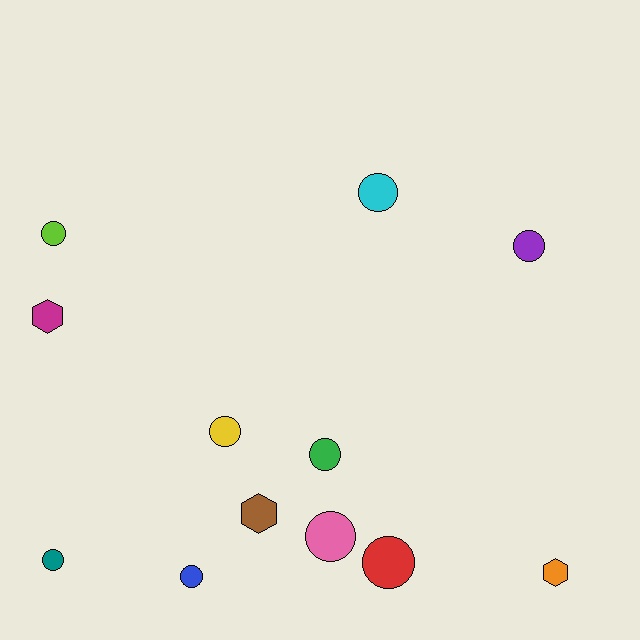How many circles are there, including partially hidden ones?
There are 9 circles.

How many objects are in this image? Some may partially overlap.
There are 12 objects.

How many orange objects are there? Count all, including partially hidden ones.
There is 1 orange object.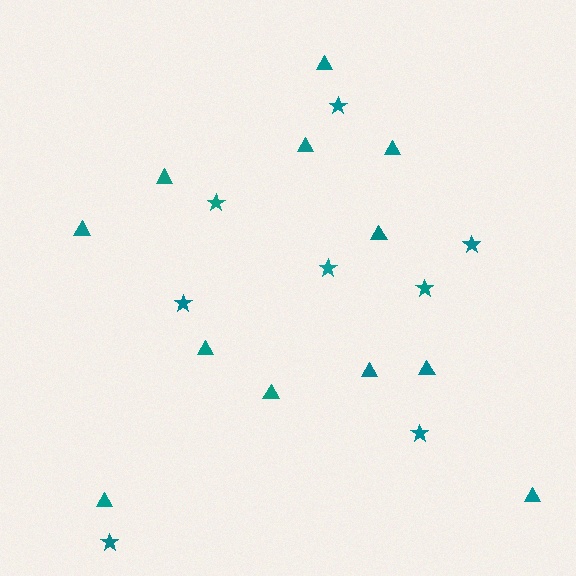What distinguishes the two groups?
There are 2 groups: one group of triangles (12) and one group of stars (8).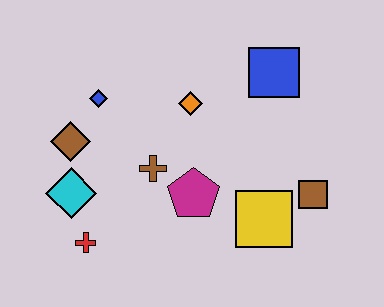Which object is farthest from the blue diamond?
The brown square is farthest from the blue diamond.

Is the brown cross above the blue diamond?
No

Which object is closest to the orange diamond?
The brown cross is closest to the orange diamond.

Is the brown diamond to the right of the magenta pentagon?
No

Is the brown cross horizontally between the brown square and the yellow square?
No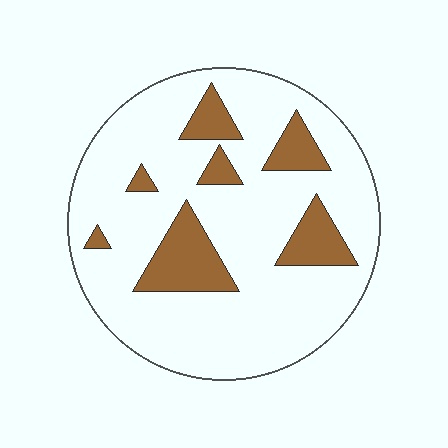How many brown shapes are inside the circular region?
7.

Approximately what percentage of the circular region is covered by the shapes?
Approximately 20%.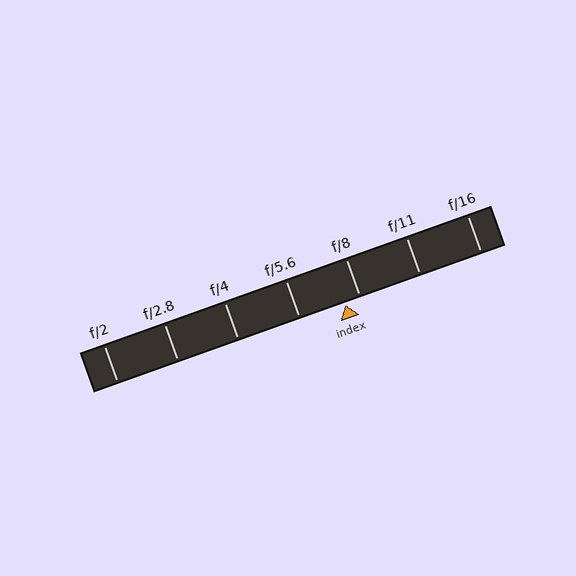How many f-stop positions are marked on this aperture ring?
There are 7 f-stop positions marked.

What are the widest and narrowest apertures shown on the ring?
The widest aperture shown is f/2 and the narrowest is f/16.